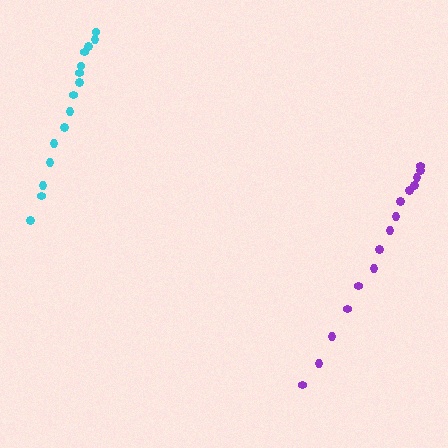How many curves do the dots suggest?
There are 2 distinct paths.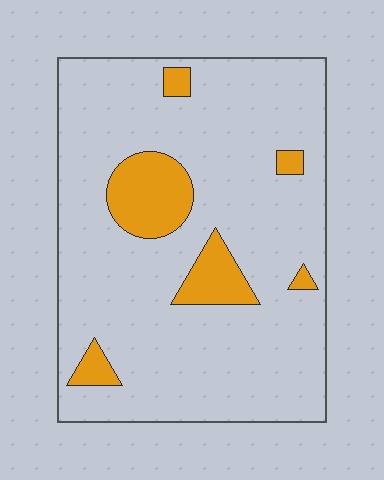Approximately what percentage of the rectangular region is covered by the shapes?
Approximately 15%.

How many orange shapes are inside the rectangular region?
6.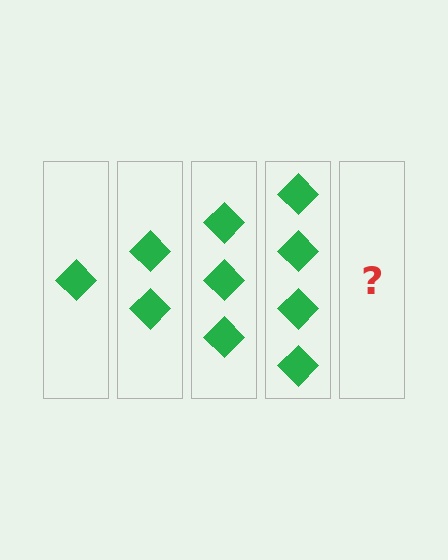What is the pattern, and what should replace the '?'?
The pattern is that each step adds one more diamond. The '?' should be 5 diamonds.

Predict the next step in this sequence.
The next step is 5 diamonds.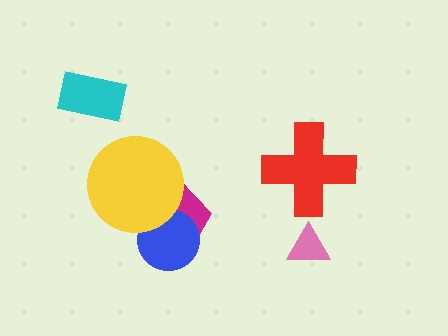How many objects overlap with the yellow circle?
2 objects overlap with the yellow circle.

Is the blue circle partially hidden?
Yes, it is partially covered by another shape.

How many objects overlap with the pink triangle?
0 objects overlap with the pink triangle.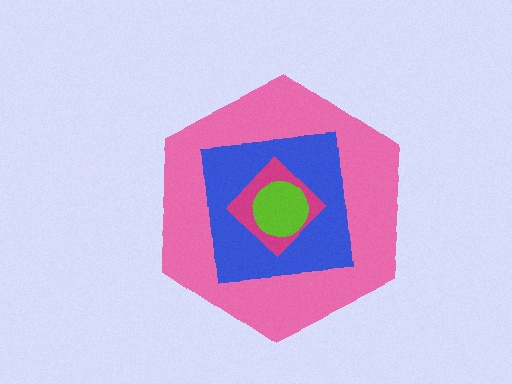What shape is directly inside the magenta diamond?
The lime circle.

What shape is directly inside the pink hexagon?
The blue square.